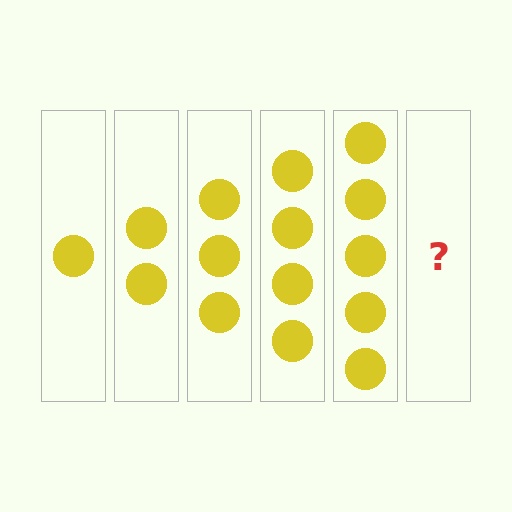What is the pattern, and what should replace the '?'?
The pattern is that each step adds one more circle. The '?' should be 6 circles.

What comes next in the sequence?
The next element should be 6 circles.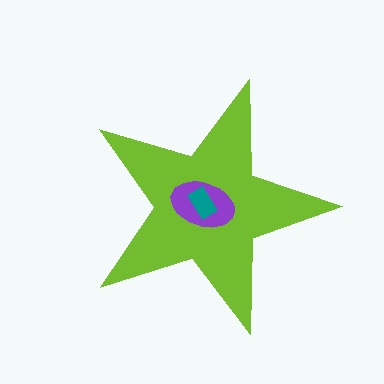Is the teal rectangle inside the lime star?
Yes.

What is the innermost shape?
The teal rectangle.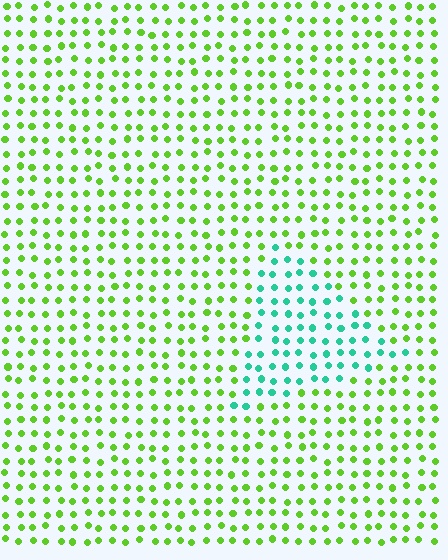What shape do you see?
I see a triangle.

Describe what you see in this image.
The image is filled with small lime elements in a uniform arrangement. A triangle-shaped region is visible where the elements are tinted to a slightly different hue, forming a subtle color boundary.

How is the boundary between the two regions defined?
The boundary is defined purely by a slight shift in hue (about 61 degrees). Spacing, size, and orientation are identical on both sides.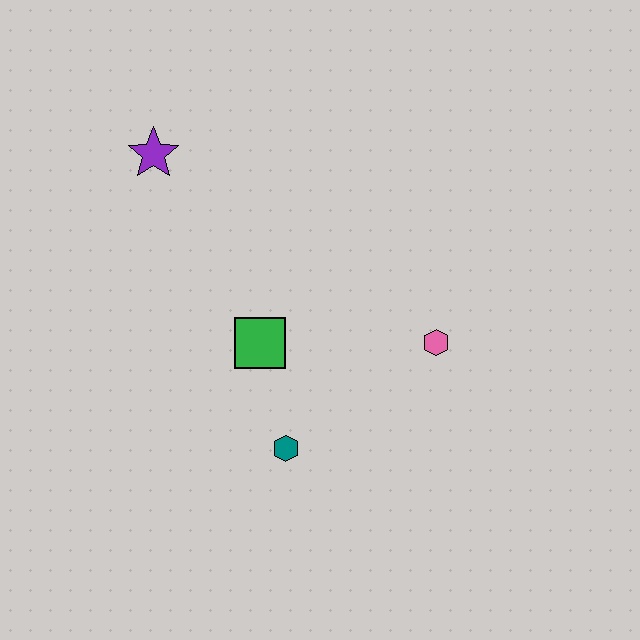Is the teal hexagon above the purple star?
No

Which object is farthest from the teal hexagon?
The purple star is farthest from the teal hexagon.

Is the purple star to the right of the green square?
No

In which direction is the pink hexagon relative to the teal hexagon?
The pink hexagon is to the right of the teal hexagon.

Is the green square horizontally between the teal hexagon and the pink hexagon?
No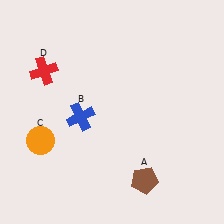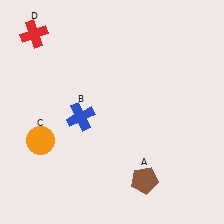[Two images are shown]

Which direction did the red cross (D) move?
The red cross (D) moved up.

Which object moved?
The red cross (D) moved up.